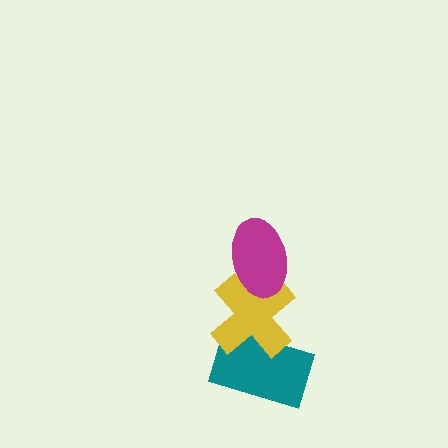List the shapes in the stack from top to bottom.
From top to bottom: the magenta ellipse, the yellow cross, the teal rectangle.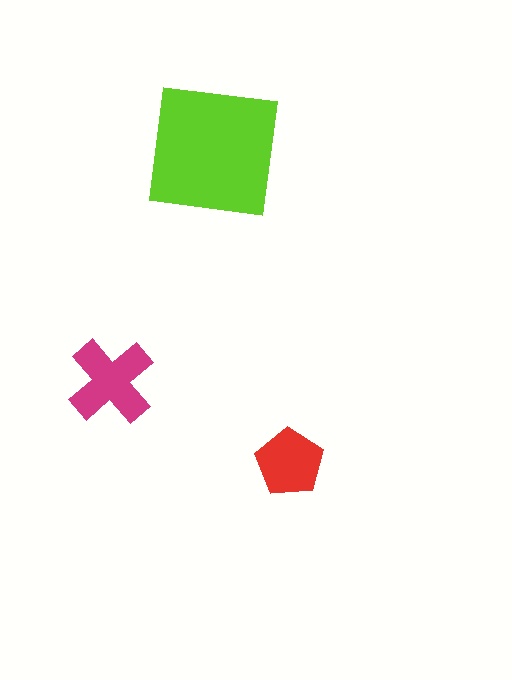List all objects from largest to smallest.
The lime square, the magenta cross, the red pentagon.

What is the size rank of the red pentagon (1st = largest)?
3rd.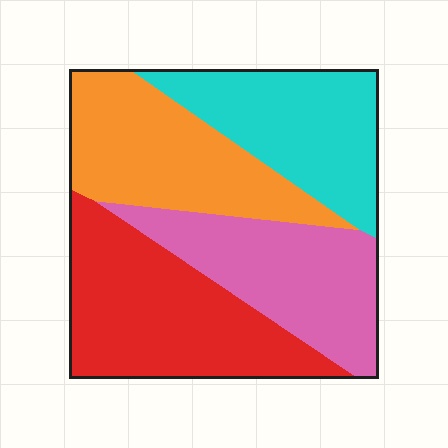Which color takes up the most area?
Red, at roughly 30%.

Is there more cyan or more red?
Red.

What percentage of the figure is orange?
Orange covers around 25% of the figure.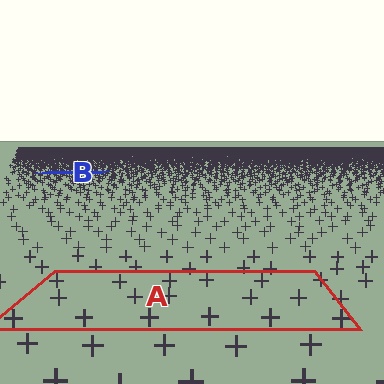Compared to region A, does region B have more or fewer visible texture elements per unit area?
Region B has more texture elements per unit area — they are packed more densely because it is farther away.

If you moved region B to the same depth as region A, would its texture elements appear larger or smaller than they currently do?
They would appear larger. At a closer depth, the same texture elements are projected at a bigger on-screen size.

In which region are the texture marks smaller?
The texture marks are smaller in region B, because it is farther away.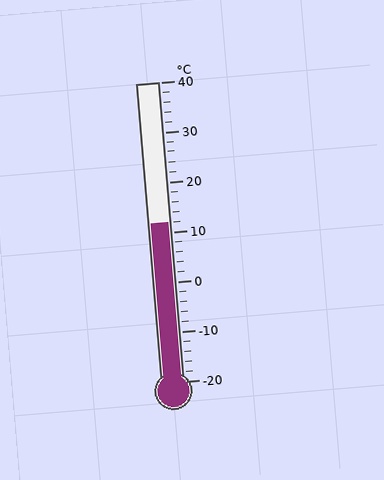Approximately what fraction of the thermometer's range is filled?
The thermometer is filled to approximately 55% of its range.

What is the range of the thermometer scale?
The thermometer scale ranges from -20°C to 40°C.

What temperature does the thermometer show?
The thermometer shows approximately 12°C.